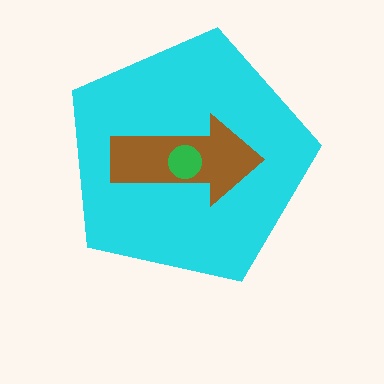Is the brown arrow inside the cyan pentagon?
Yes.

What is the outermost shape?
The cyan pentagon.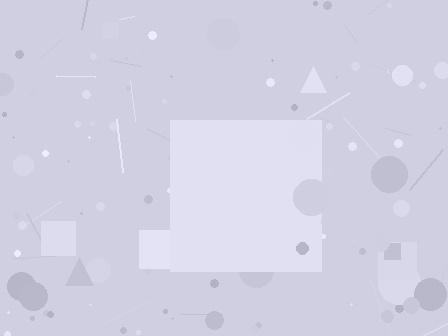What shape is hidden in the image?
A square is hidden in the image.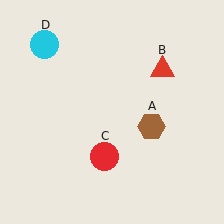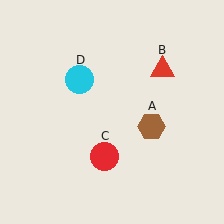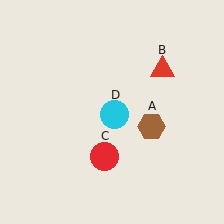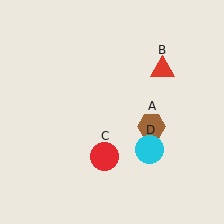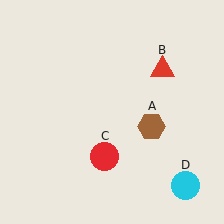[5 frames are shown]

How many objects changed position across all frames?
1 object changed position: cyan circle (object D).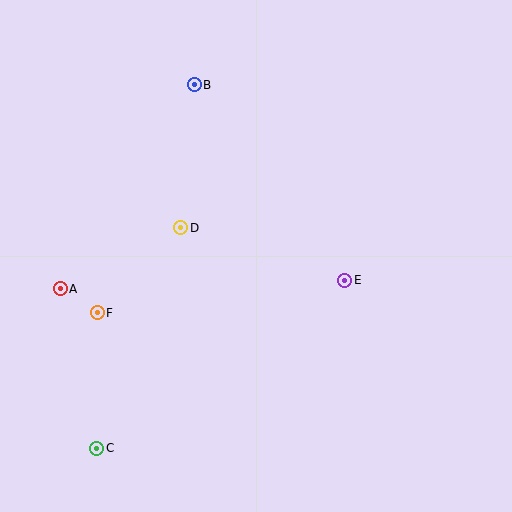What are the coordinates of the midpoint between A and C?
The midpoint between A and C is at (78, 369).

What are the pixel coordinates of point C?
Point C is at (97, 448).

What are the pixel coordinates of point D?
Point D is at (181, 228).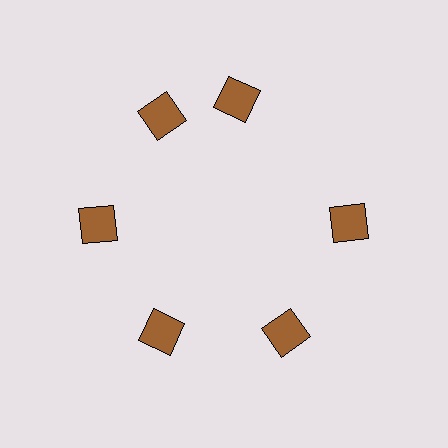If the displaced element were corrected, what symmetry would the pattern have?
It would have 6-fold rotational symmetry — the pattern would map onto itself every 60 degrees.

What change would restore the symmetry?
The symmetry would be restored by rotating it back into even spacing with its neighbors so that all 6 squares sit at equal angles and equal distance from the center.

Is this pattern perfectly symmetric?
No. The 6 brown squares are arranged in a ring, but one element near the 1 o'clock position is rotated out of alignment along the ring, breaking the 6-fold rotational symmetry.